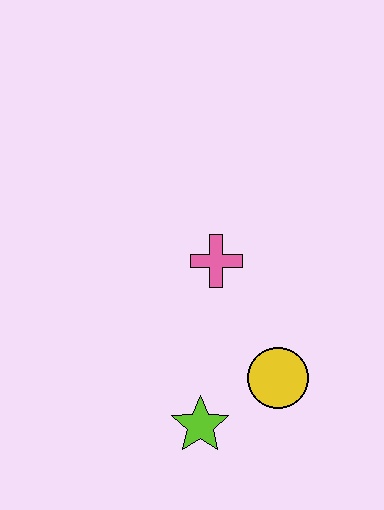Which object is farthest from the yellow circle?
The pink cross is farthest from the yellow circle.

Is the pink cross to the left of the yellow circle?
Yes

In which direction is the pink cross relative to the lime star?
The pink cross is above the lime star.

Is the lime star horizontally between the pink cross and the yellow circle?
No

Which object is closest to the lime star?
The yellow circle is closest to the lime star.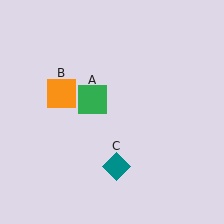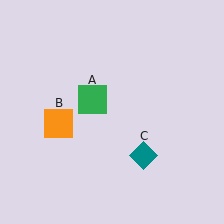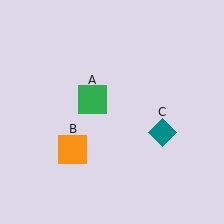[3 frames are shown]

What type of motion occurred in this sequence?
The orange square (object B), teal diamond (object C) rotated counterclockwise around the center of the scene.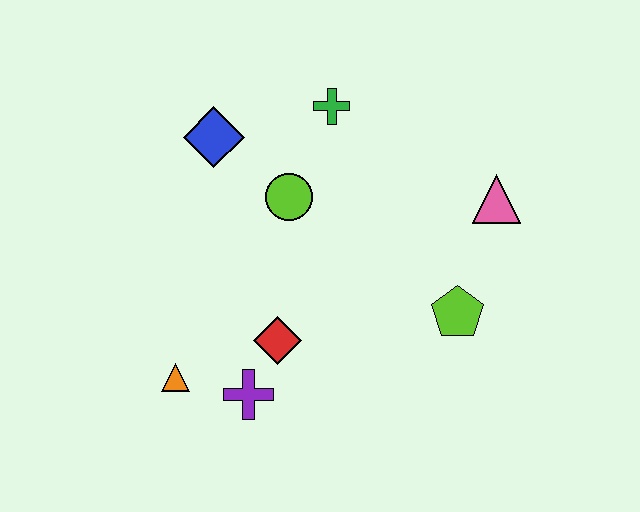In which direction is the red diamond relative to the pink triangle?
The red diamond is to the left of the pink triangle.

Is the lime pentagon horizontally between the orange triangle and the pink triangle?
Yes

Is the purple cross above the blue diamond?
No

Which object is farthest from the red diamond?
The pink triangle is farthest from the red diamond.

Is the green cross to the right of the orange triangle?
Yes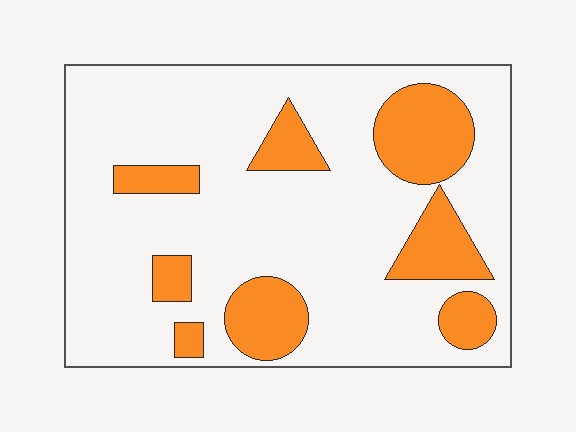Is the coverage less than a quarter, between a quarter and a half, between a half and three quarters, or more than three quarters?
Less than a quarter.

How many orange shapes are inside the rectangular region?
8.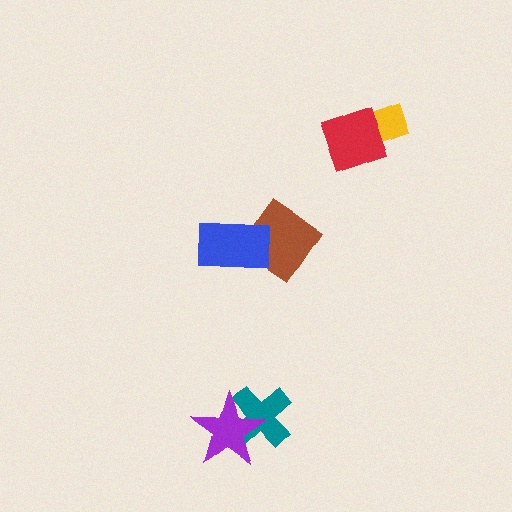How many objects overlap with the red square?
1 object overlaps with the red square.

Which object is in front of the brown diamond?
The blue rectangle is in front of the brown diamond.